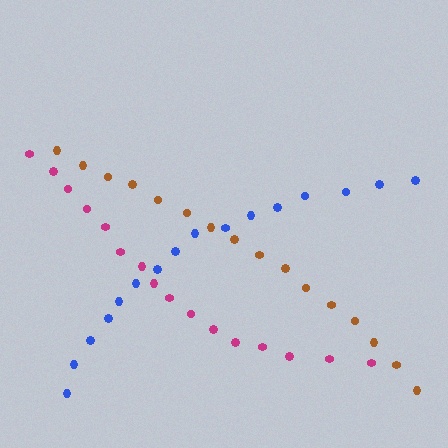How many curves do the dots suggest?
There are 3 distinct paths.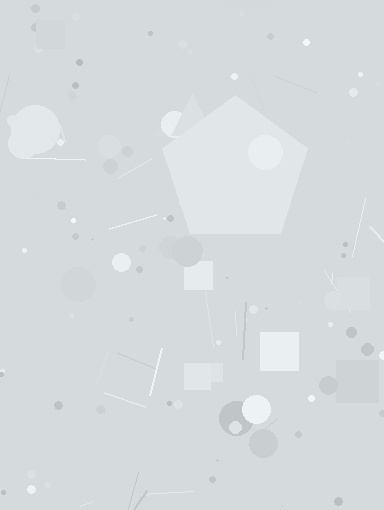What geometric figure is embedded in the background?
A pentagon is embedded in the background.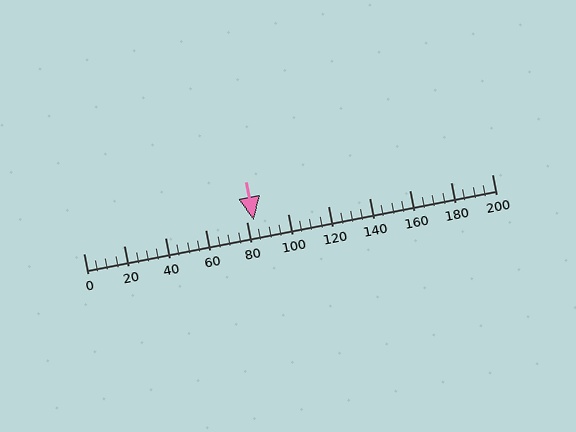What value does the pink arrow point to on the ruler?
The pink arrow points to approximately 84.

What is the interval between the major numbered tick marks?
The major tick marks are spaced 20 units apart.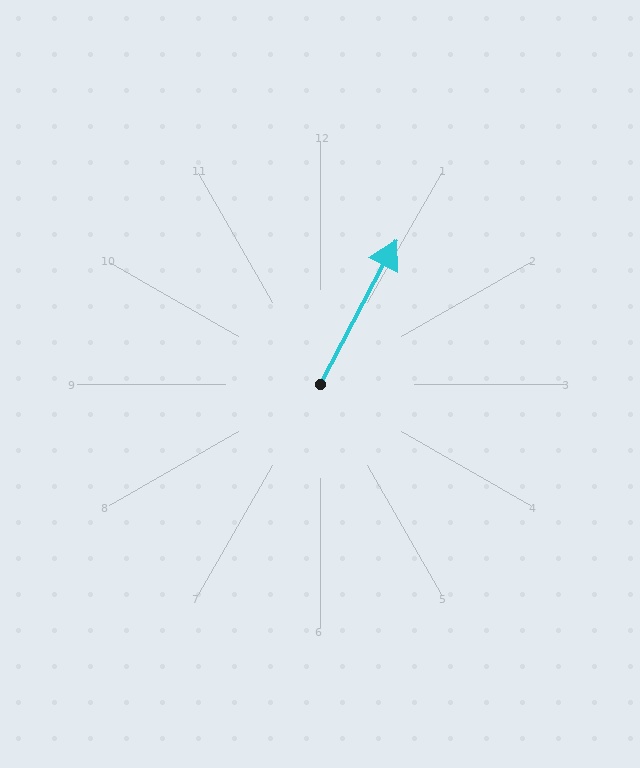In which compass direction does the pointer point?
Northeast.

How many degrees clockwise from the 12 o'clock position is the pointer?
Approximately 28 degrees.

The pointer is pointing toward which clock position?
Roughly 1 o'clock.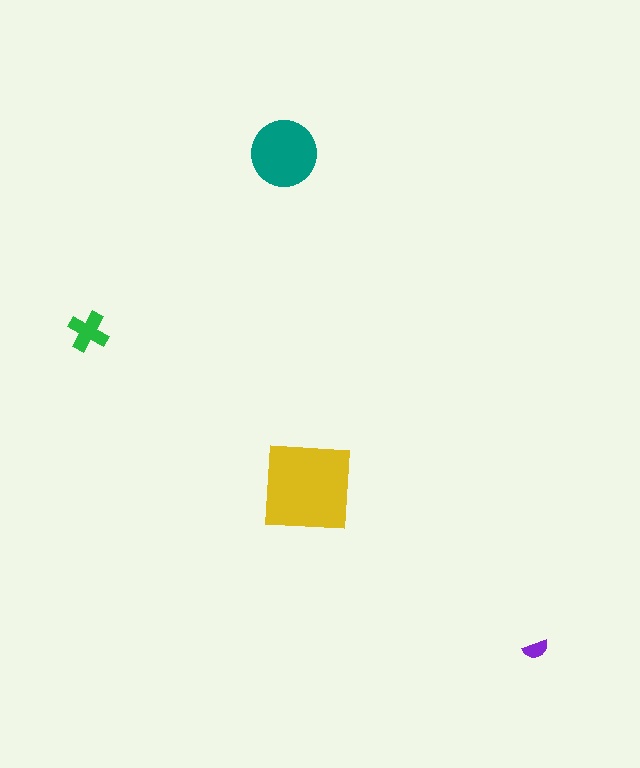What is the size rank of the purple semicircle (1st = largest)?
4th.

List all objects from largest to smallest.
The yellow square, the teal circle, the green cross, the purple semicircle.